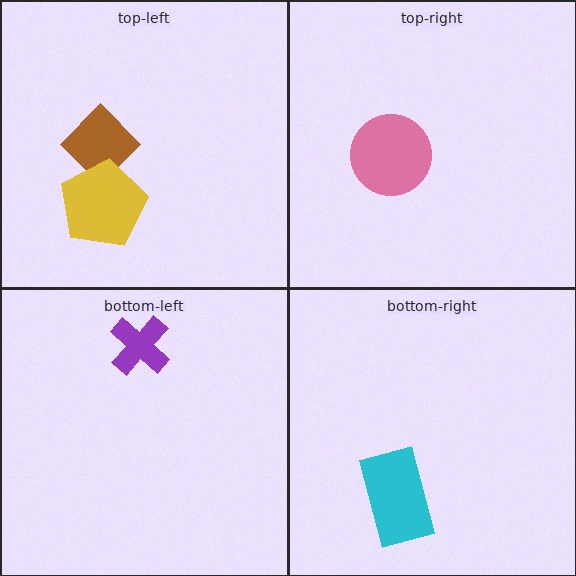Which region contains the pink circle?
The top-right region.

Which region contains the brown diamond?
The top-left region.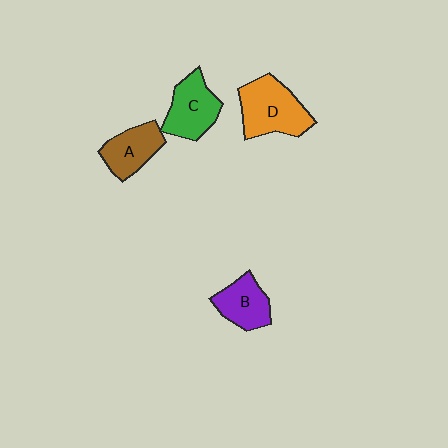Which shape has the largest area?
Shape D (orange).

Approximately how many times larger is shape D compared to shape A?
Approximately 1.4 times.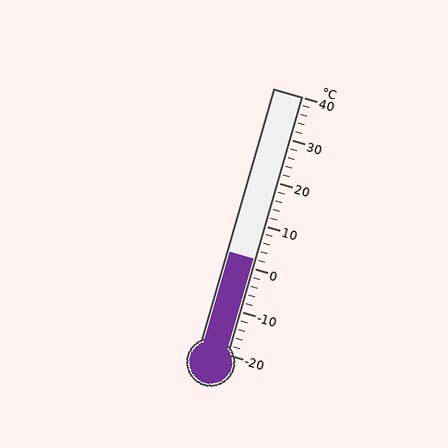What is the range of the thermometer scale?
The thermometer scale ranges from -20°C to 40°C.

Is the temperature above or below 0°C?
The temperature is above 0°C.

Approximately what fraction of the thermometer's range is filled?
The thermometer is filled to approximately 35% of its range.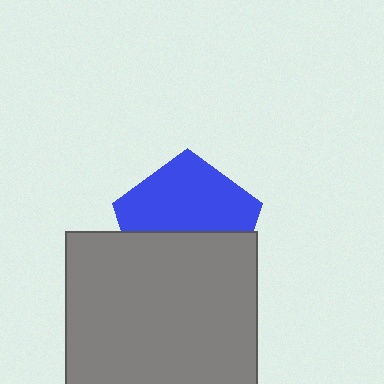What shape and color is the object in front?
The object in front is a gray rectangle.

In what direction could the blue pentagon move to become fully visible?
The blue pentagon could move up. That would shift it out from behind the gray rectangle entirely.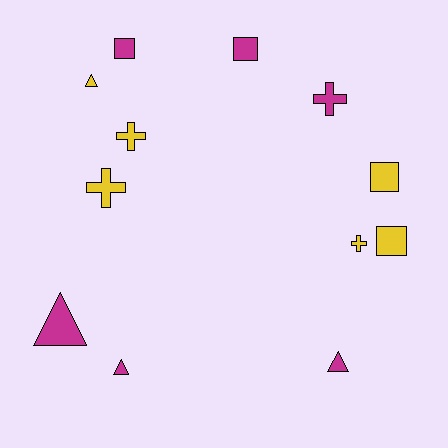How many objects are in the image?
There are 12 objects.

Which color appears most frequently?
Yellow, with 6 objects.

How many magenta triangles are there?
There are 3 magenta triangles.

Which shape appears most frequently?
Square, with 4 objects.